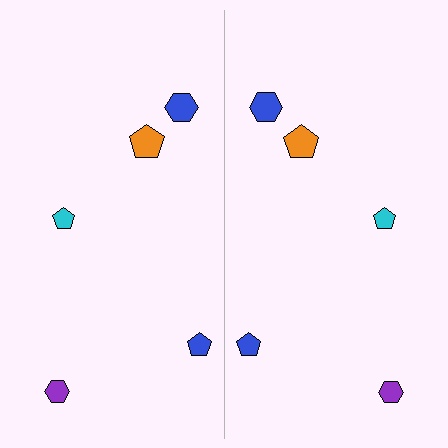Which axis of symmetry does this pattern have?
The pattern has a vertical axis of symmetry running through the center of the image.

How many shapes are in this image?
There are 10 shapes in this image.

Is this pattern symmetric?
Yes, this pattern has bilateral (reflection) symmetry.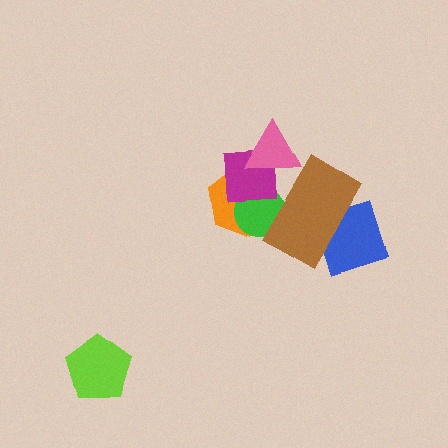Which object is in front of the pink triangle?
The brown rectangle is in front of the pink triangle.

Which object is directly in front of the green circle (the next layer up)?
The magenta square is directly in front of the green circle.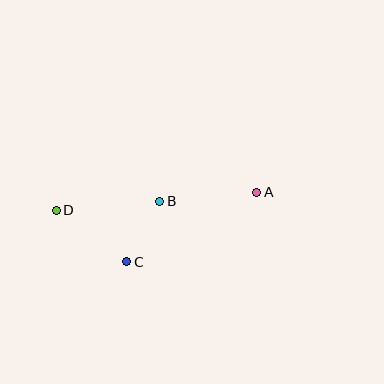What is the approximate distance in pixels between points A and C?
The distance between A and C is approximately 148 pixels.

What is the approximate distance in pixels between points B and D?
The distance between B and D is approximately 104 pixels.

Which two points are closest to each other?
Points B and C are closest to each other.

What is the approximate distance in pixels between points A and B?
The distance between A and B is approximately 97 pixels.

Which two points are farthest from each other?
Points A and D are farthest from each other.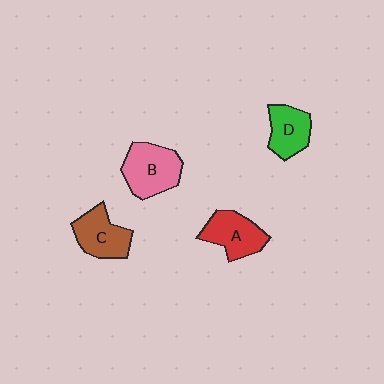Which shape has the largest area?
Shape B (pink).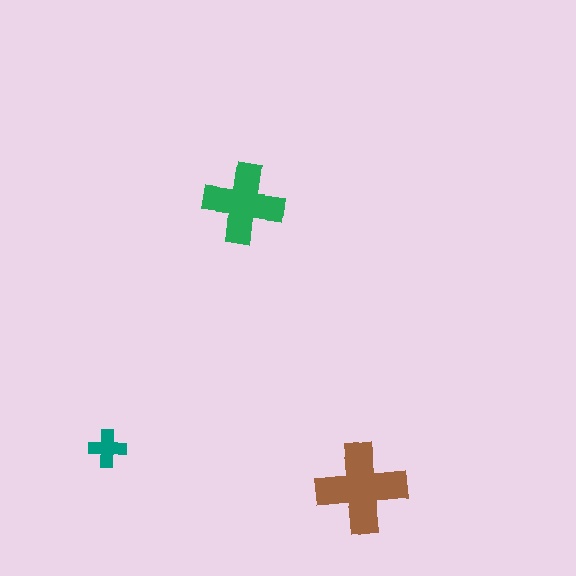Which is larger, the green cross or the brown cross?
The brown one.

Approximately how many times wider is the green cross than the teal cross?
About 2 times wider.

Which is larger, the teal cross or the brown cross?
The brown one.